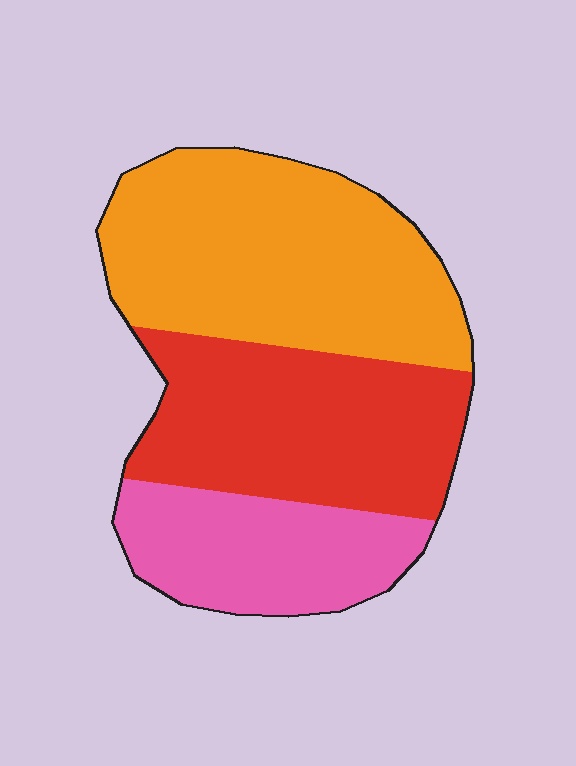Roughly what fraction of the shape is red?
Red covers around 35% of the shape.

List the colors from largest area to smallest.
From largest to smallest: orange, red, pink.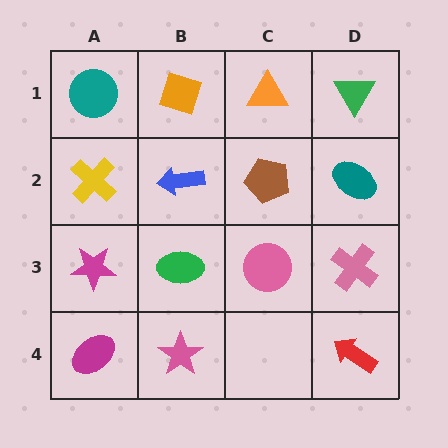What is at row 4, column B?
A pink star.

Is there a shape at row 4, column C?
No, that cell is empty.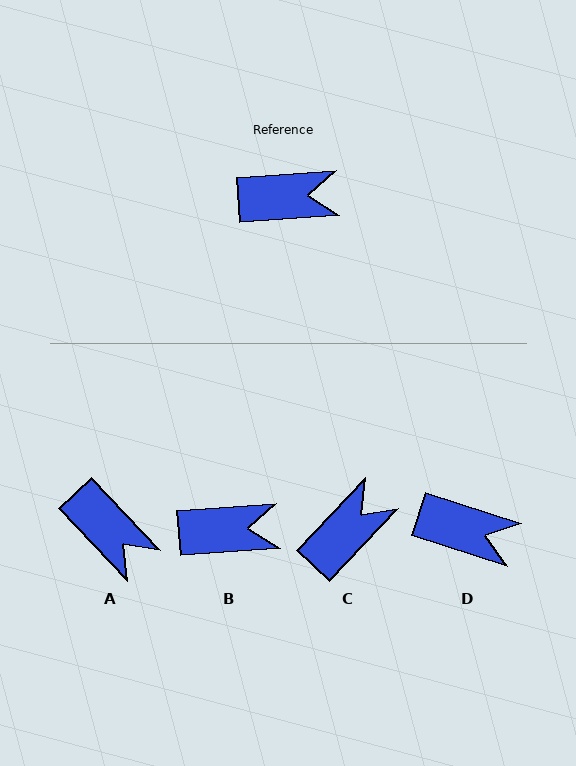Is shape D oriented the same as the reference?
No, it is off by about 23 degrees.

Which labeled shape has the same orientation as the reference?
B.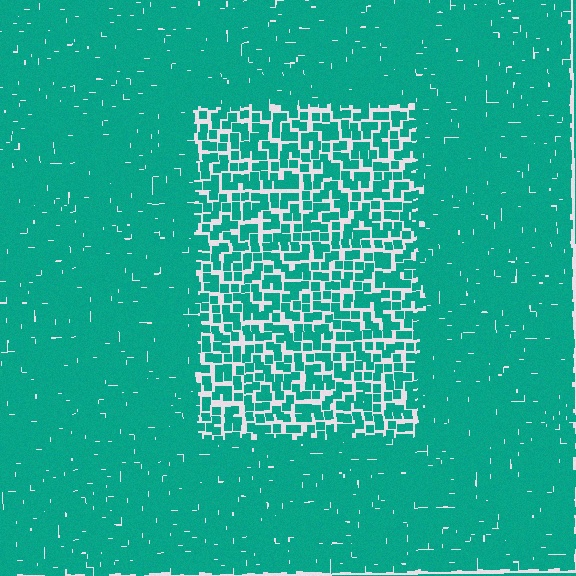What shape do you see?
I see a rectangle.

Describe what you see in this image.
The image contains small teal elements arranged at two different densities. A rectangle-shaped region is visible where the elements are less densely packed than the surrounding area.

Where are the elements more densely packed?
The elements are more densely packed outside the rectangle boundary.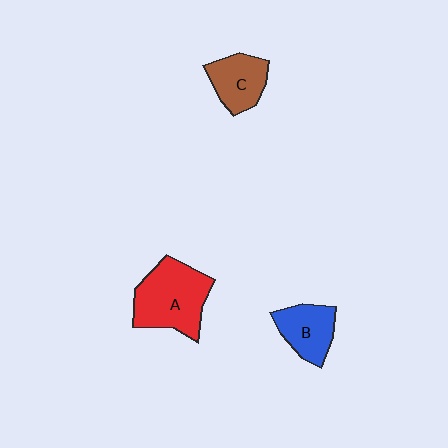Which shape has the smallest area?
Shape C (brown).